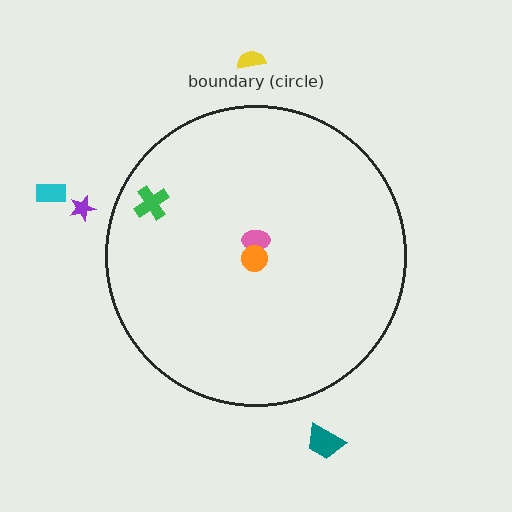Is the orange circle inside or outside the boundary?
Inside.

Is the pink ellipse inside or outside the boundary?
Inside.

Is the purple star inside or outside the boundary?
Outside.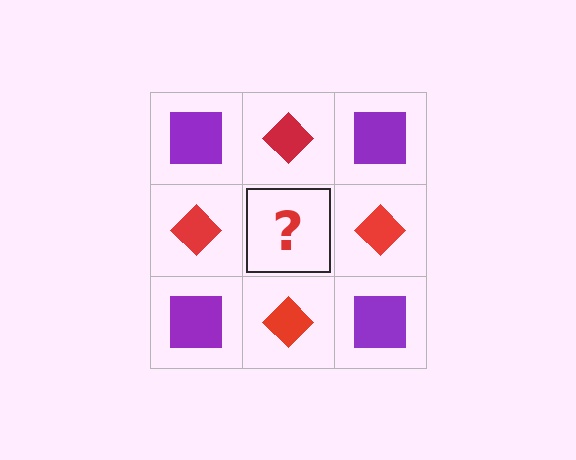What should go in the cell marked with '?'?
The missing cell should contain a purple square.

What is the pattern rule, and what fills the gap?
The rule is that it alternates purple square and red diamond in a checkerboard pattern. The gap should be filled with a purple square.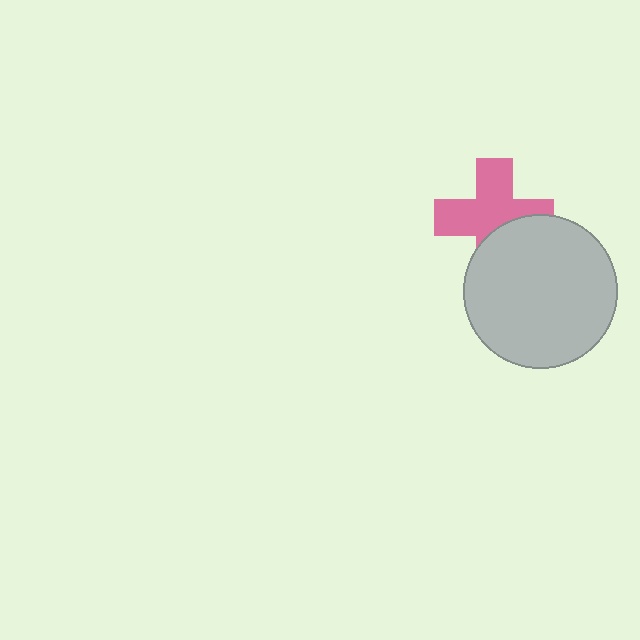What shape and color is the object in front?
The object in front is a light gray circle.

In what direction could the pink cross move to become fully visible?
The pink cross could move up. That would shift it out from behind the light gray circle entirely.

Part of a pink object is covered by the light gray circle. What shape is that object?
It is a cross.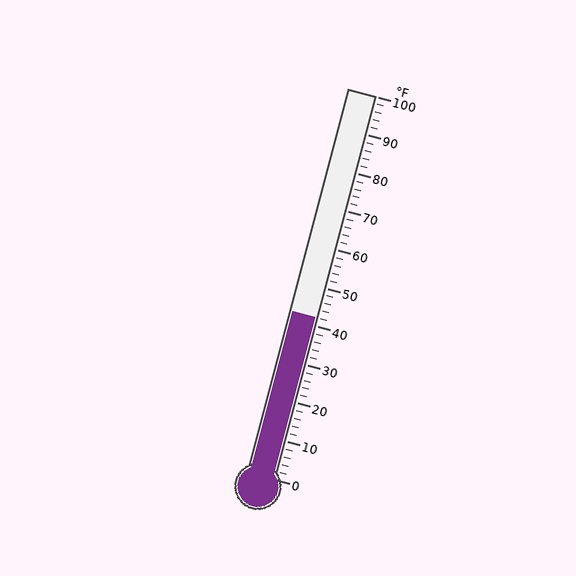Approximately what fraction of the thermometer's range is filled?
The thermometer is filled to approximately 40% of its range.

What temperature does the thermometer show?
The thermometer shows approximately 42°F.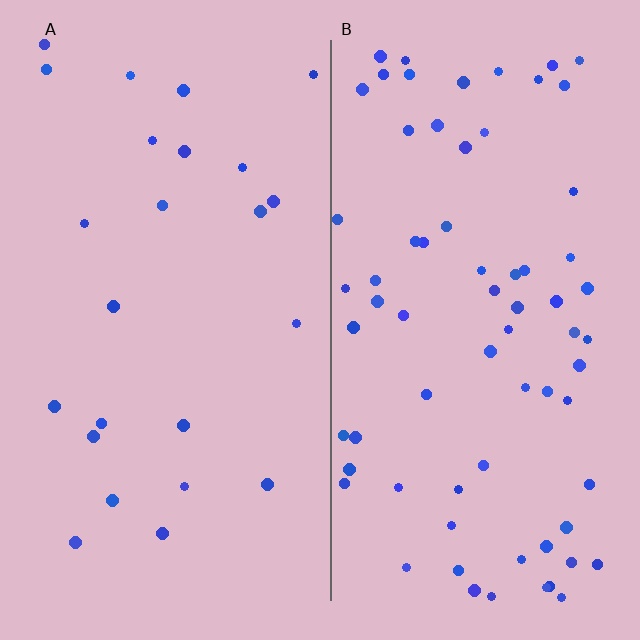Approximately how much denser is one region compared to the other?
Approximately 3.0× — region B over region A.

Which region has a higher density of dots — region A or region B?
B (the right).